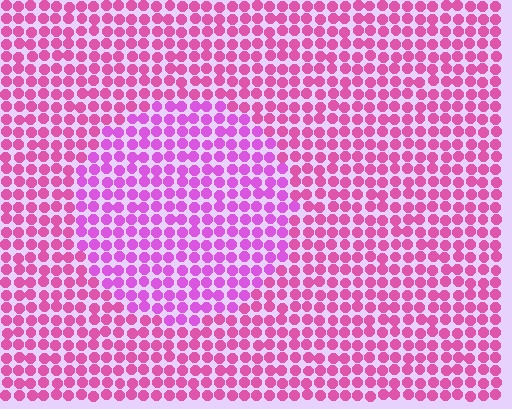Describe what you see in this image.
The image is filled with small pink elements in a uniform arrangement. A circle-shaped region is visible where the elements are tinted to a slightly different hue, forming a subtle color boundary.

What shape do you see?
I see a circle.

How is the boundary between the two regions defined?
The boundary is defined purely by a slight shift in hue (about 25 degrees). Spacing, size, and orientation are identical on both sides.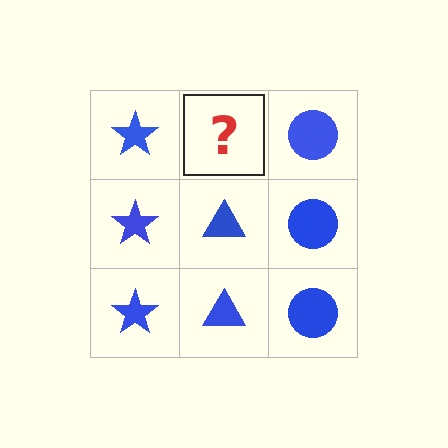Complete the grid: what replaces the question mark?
The question mark should be replaced with a blue triangle.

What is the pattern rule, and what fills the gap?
The rule is that each column has a consistent shape. The gap should be filled with a blue triangle.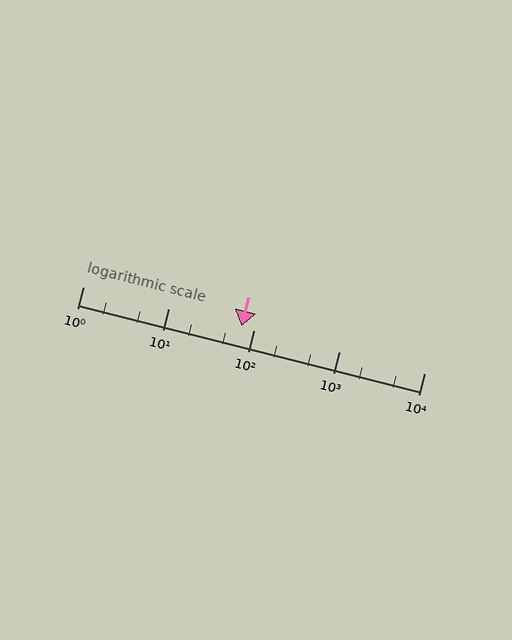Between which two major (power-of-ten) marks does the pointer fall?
The pointer is between 10 and 100.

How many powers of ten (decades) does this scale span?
The scale spans 4 decades, from 1 to 10000.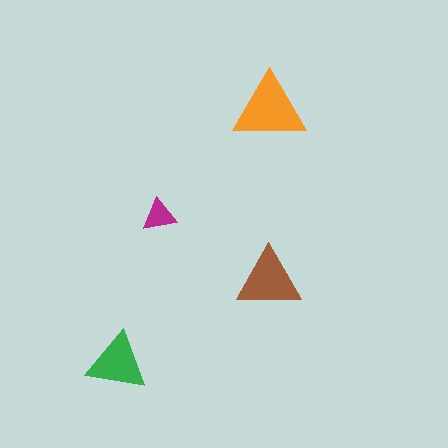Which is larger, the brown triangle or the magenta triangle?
The brown one.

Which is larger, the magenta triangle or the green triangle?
The green one.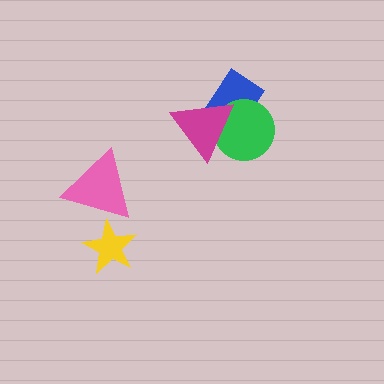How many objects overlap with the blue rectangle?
2 objects overlap with the blue rectangle.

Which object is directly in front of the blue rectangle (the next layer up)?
The green circle is directly in front of the blue rectangle.